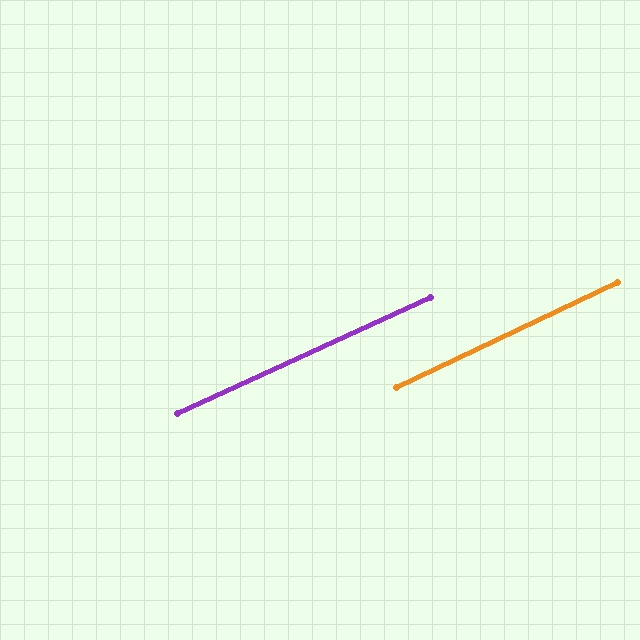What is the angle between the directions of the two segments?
Approximately 0 degrees.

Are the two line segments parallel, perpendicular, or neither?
Parallel — their directions differ by only 0.5°.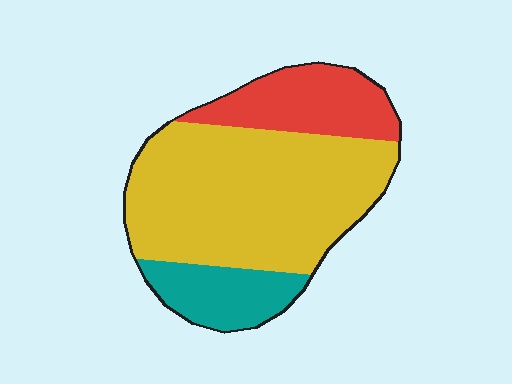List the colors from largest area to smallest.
From largest to smallest: yellow, red, teal.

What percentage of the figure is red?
Red takes up about one fifth (1/5) of the figure.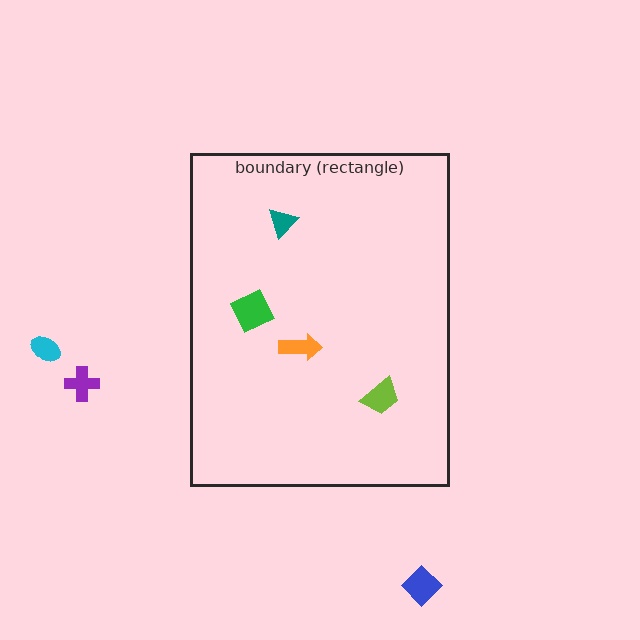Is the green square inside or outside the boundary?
Inside.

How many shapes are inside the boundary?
4 inside, 3 outside.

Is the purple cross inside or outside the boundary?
Outside.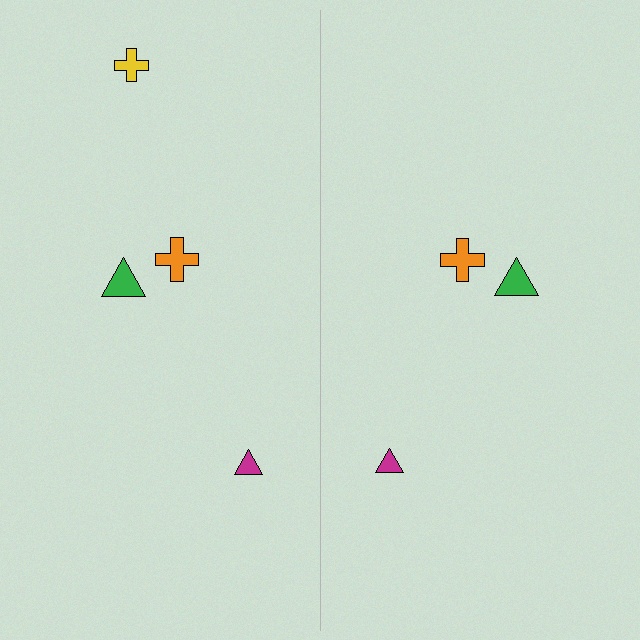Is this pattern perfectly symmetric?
No, the pattern is not perfectly symmetric. A yellow cross is missing from the right side.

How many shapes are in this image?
There are 7 shapes in this image.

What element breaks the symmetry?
A yellow cross is missing from the right side.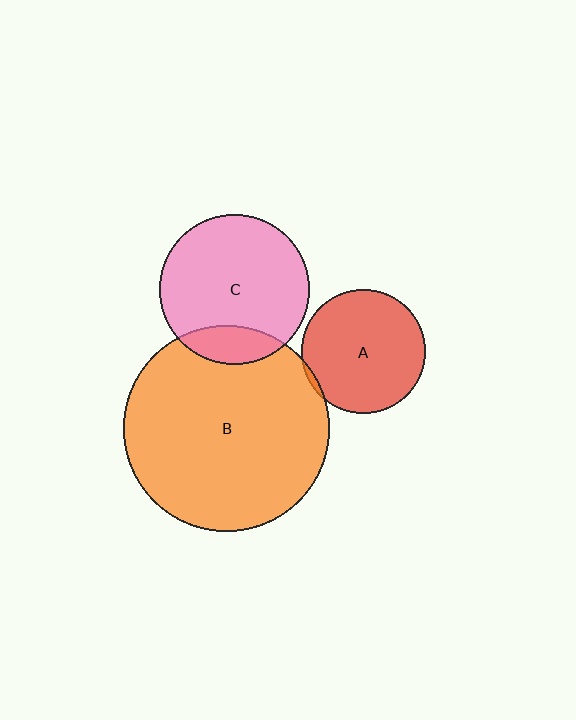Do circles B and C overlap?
Yes.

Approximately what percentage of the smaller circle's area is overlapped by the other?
Approximately 15%.